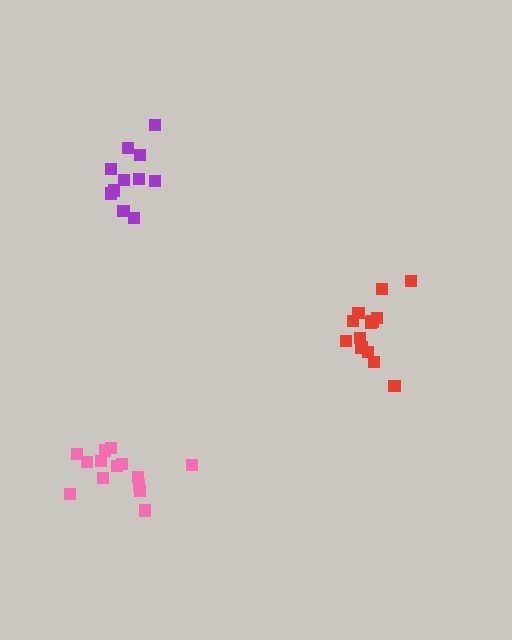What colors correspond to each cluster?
The clusters are colored: pink, purple, red.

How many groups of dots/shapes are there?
There are 3 groups.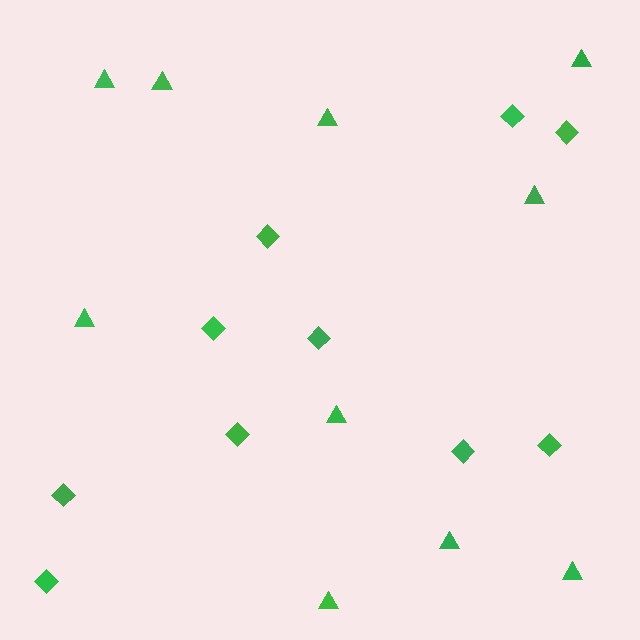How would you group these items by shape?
There are 2 groups: one group of triangles (10) and one group of diamonds (10).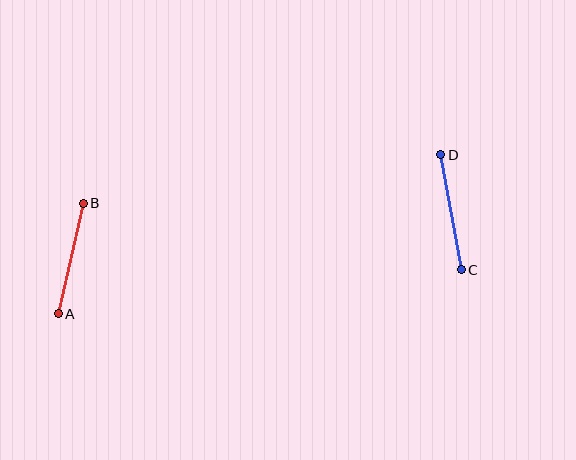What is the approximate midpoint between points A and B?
The midpoint is at approximately (71, 259) pixels.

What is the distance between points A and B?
The distance is approximately 114 pixels.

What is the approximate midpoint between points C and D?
The midpoint is at approximately (451, 212) pixels.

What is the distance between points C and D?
The distance is approximately 117 pixels.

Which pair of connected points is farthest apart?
Points C and D are farthest apart.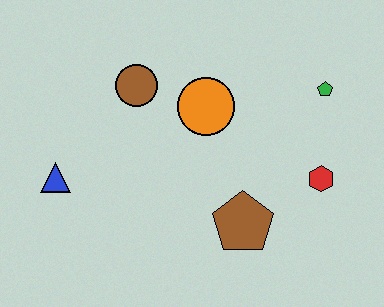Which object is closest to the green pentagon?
The red hexagon is closest to the green pentagon.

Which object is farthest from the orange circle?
The blue triangle is farthest from the orange circle.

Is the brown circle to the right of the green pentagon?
No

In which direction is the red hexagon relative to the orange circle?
The red hexagon is to the right of the orange circle.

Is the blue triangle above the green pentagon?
No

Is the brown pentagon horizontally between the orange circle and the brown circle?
No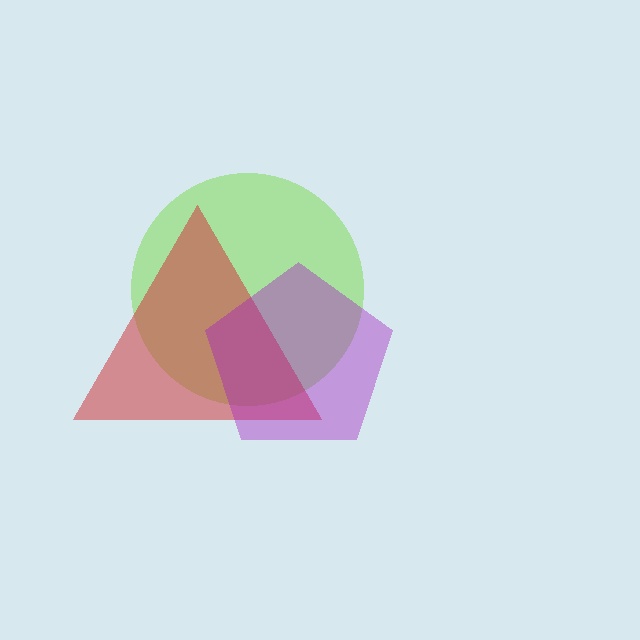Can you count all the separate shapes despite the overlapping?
Yes, there are 3 separate shapes.